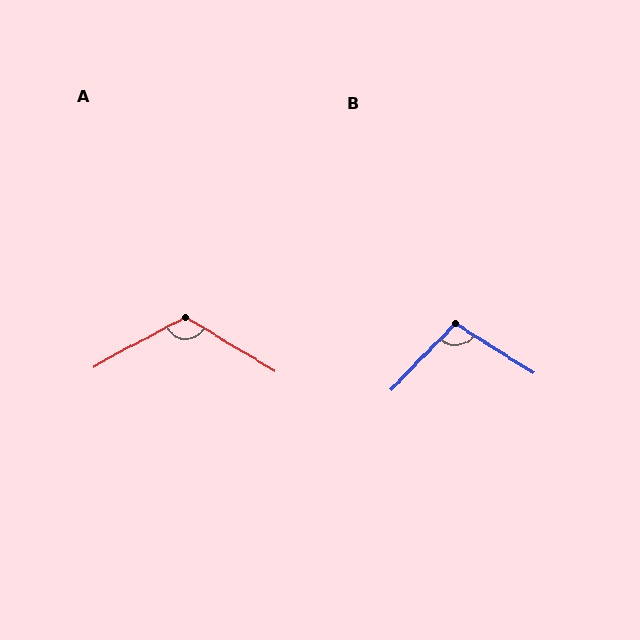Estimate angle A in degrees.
Approximately 121 degrees.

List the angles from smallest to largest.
B (102°), A (121°).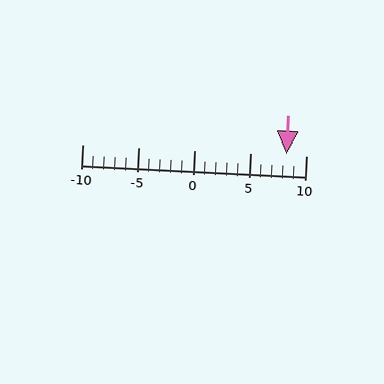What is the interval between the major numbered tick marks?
The major tick marks are spaced 5 units apart.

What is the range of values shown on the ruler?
The ruler shows values from -10 to 10.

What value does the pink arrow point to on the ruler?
The pink arrow points to approximately 8.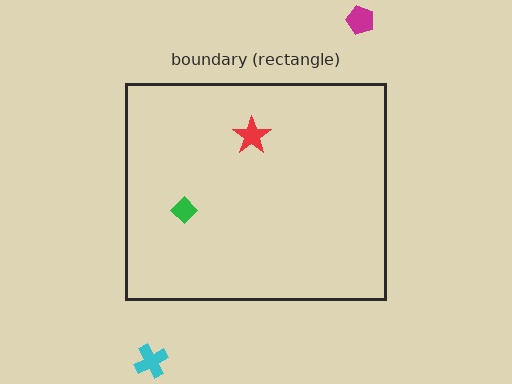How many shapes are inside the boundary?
2 inside, 2 outside.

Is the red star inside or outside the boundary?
Inside.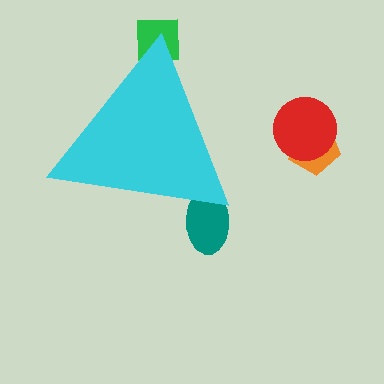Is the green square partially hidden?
Yes, the green square is partially hidden behind the cyan triangle.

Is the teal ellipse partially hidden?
Yes, the teal ellipse is partially hidden behind the cyan triangle.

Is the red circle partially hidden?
No, the red circle is fully visible.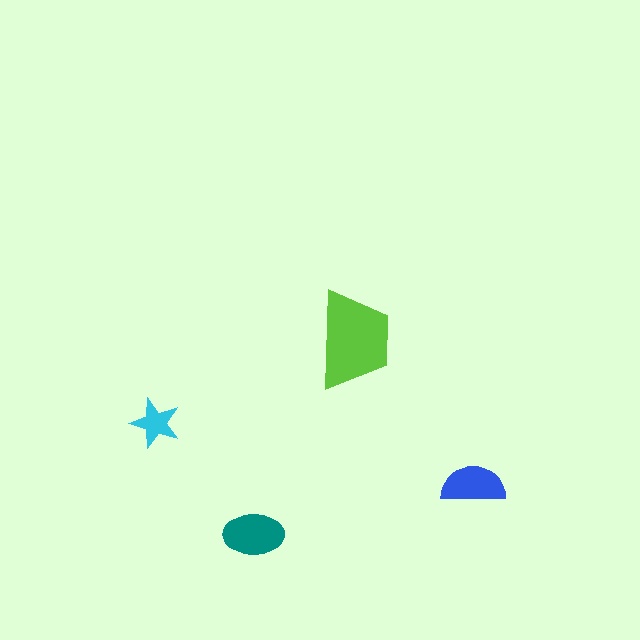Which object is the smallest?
The cyan star.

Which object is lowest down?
The teal ellipse is bottommost.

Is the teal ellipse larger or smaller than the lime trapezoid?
Smaller.